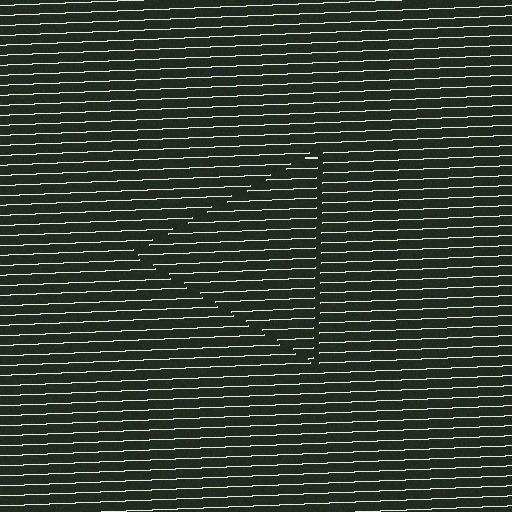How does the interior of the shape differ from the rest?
The interior of the shape contains the same grating, shifted by half a period — the contour is defined by the phase discontinuity where line-ends from the inner and outer gratings abut.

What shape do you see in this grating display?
An illusory triangle. The interior of the shape contains the same grating, shifted by half a period — the contour is defined by the phase discontinuity where line-ends from the inner and outer gratings abut.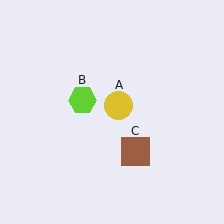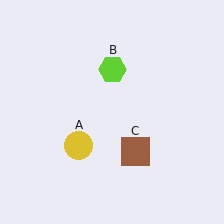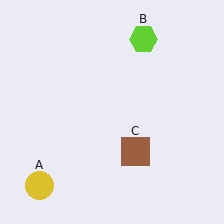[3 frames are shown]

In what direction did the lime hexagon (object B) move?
The lime hexagon (object B) moved up and to the right.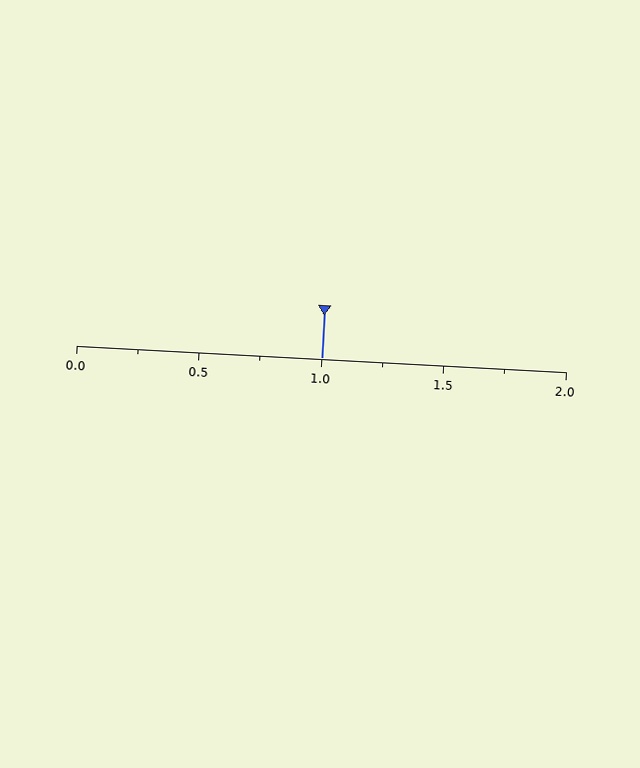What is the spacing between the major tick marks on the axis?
The major ticks are spaced 0.5 apart.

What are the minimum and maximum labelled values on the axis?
The axis runs from 0.0 to 2.0.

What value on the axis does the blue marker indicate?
The marker indicates approximately 1.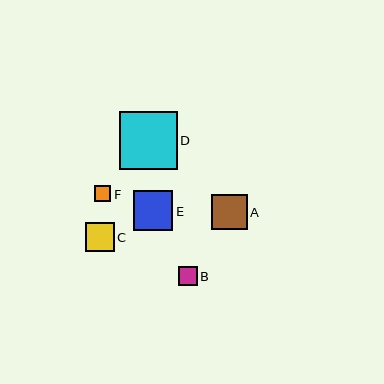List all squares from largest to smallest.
From largest to smallest: D, E, A, C, B, F.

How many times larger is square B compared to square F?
Square B is approximately 1.1 times the size of square F.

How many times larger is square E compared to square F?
Square E is approximately 2.4 times the size of square F.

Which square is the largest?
Square D is the largest with a size of approximately 57 pixels.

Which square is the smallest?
Square F is the smallest with a size of approximately 17 pixels.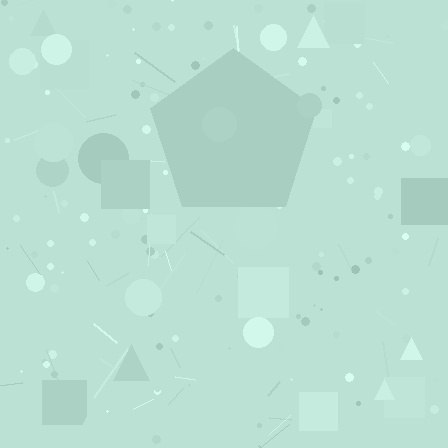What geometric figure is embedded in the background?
A pentagon is embedded in the background.